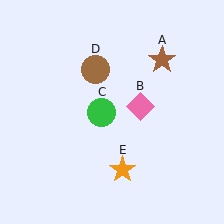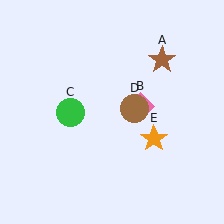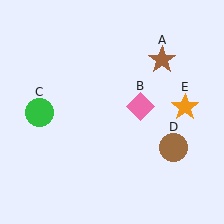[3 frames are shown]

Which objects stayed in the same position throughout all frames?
Brown star (object A) and pink diamond (object B) remained stationary.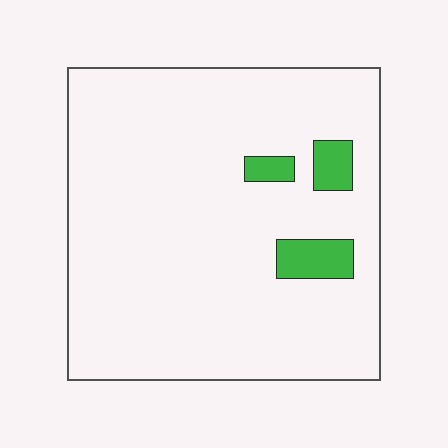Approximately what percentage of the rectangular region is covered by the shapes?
Approximately 5%.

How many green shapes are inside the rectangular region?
3.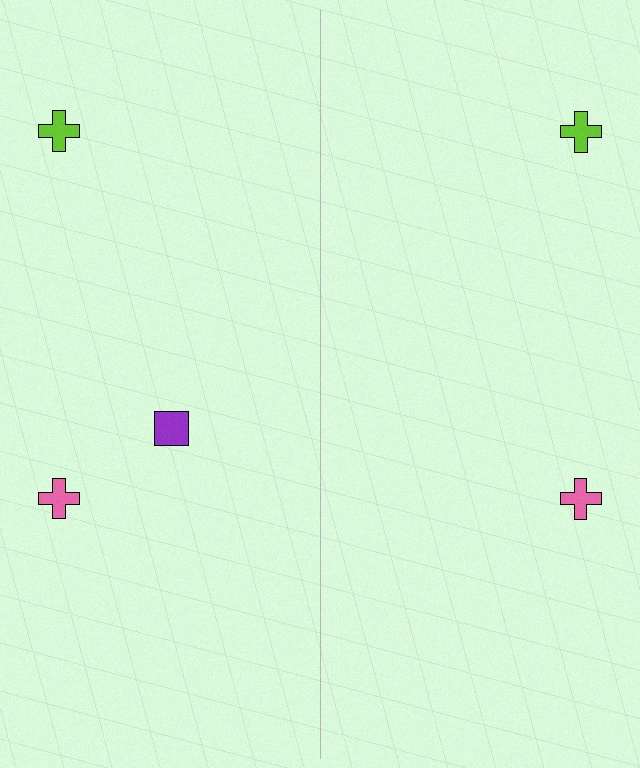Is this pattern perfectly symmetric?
No, the pattern is not perfectly symmetric. A purple square is missing from the right side.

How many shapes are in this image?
There are 5 shapes in this image.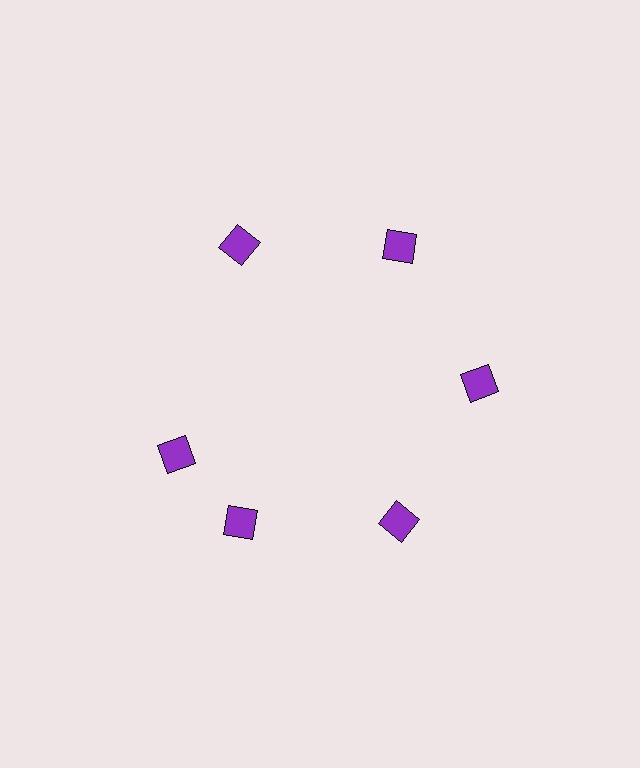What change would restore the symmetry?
The symmetry would be restored by rotating it back into even spacing with its neighbors so that all 6 diamonds sit at equal angles and equal distance from the center.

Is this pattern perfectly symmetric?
No. The 6 purple diamonds are arranged in a ring, but one element near the 9 o'clock position is rotated out of alignment along the ring, breaking the 6-fold rotational symmetry.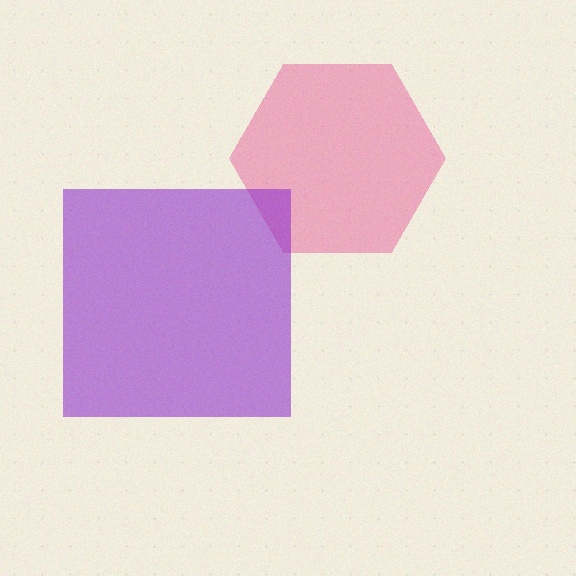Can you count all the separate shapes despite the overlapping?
Yes, there are 2 separate shapes.